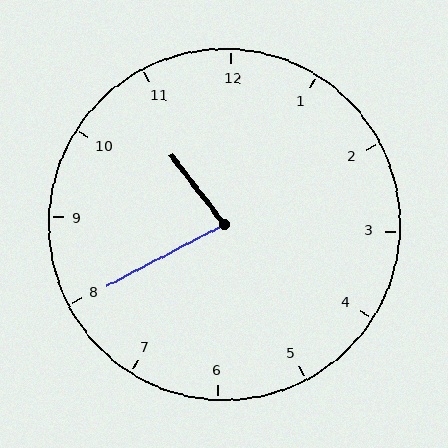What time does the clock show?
10:40.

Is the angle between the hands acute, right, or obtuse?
It is acute.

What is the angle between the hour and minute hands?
Approximately 80 degrees.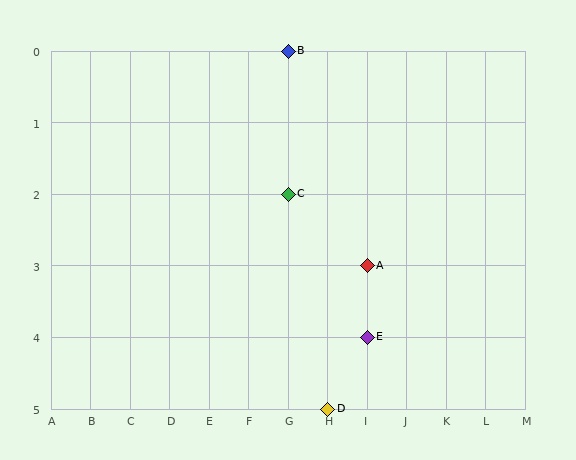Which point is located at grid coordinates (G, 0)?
Point B is at (G, 0).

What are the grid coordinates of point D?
Point D is at grid coordinates (H, 5).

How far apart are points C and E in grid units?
Points C and E are 2 columns and 2 rows apart (about 2.8 grid units diagonally).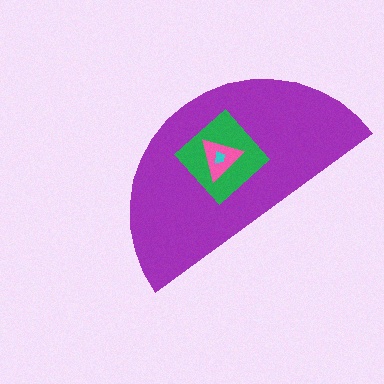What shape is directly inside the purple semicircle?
The green diamond.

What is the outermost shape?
The purple semicircle.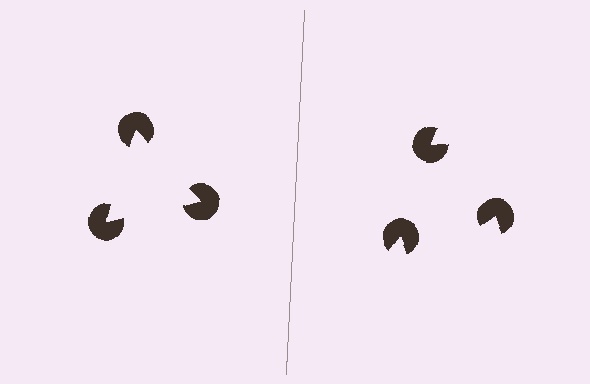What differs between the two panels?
The pac-man discs are positioned identically on both sides; only the wedge orientations differ. On the left they align to a triangle; on the right they are misaligned.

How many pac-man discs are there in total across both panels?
6 — 3 on each side.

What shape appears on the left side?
An illusory triangle.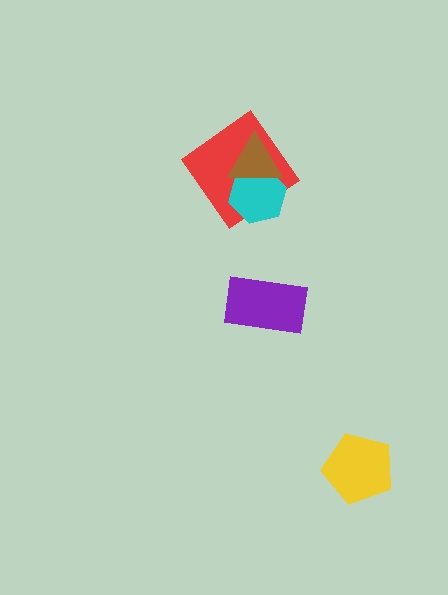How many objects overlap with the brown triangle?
2 objects overlap with the brown triangle.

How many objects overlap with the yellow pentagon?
0 objects overlap with the yellow pentagon.